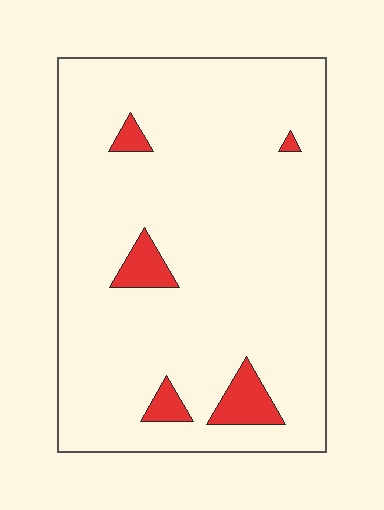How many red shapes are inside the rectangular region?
5.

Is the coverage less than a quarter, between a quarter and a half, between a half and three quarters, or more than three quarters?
Less than a quarter.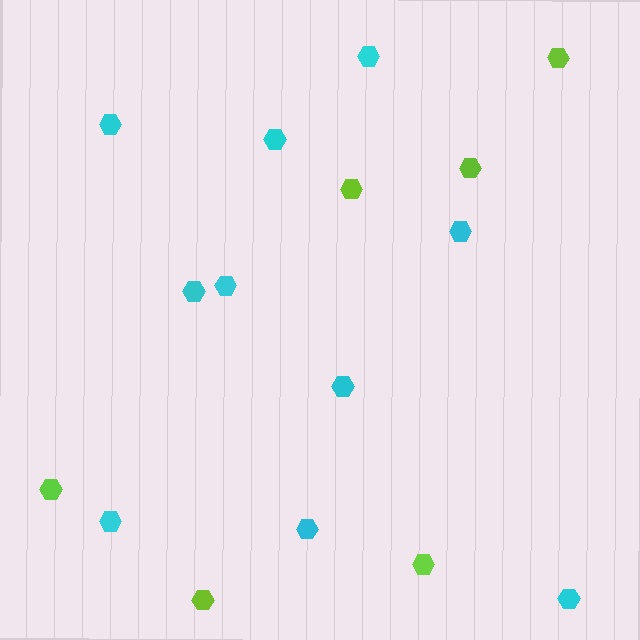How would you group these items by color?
There are 2 groups: one group of lime hexagons (6) and one group of cyan hexagons (10).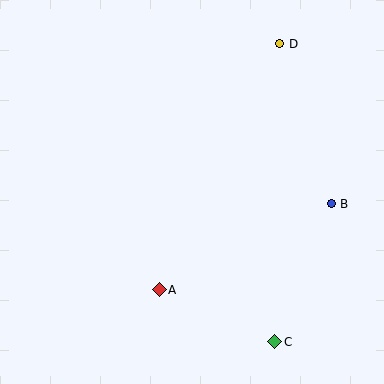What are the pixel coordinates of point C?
Point C is at (275, 342).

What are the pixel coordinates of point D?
Point D is at (280, 44).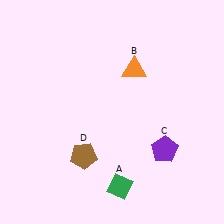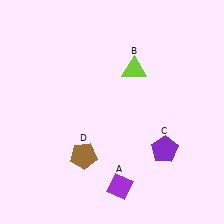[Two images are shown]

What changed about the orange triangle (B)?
In Image 1, B is orange. In Image 2, it changed to lime.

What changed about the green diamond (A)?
In Image 1, A is green. In Image 2, it changed to purple.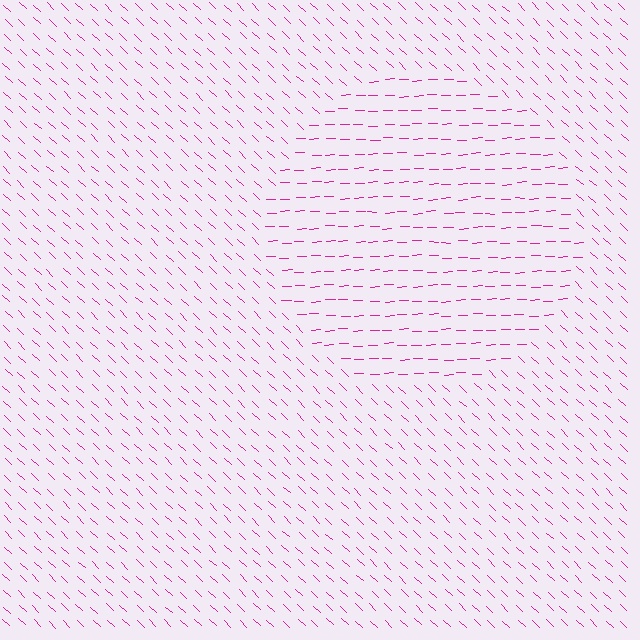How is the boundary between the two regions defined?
The boundary is defined purely by a change in line orientation (approximately 45 degrees difference). All lines are the same color and thickness.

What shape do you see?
I see a circle.